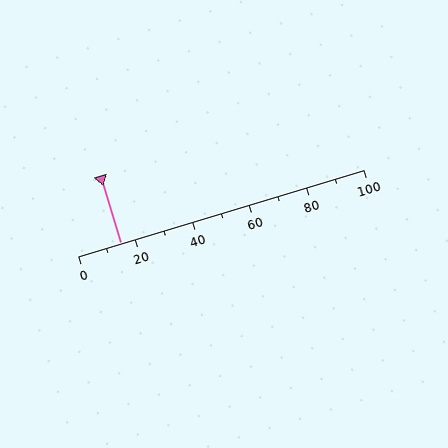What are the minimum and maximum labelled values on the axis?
The axis runs from 0 to 100.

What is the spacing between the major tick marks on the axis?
The major ticks are spaced 20 apart.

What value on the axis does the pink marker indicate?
The marker indicates approximately 15.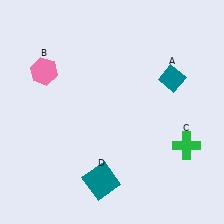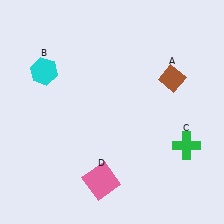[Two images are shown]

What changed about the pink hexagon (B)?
In Image 1, B is pink. In Image 2, it changed to cyan.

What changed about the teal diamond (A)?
In Image 1, A is teal. In Image 2, it changed to brown.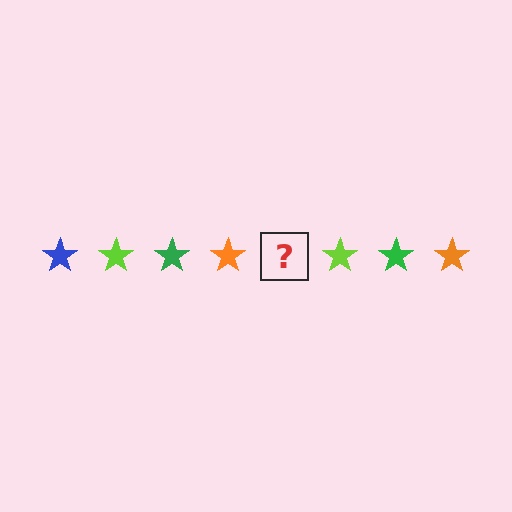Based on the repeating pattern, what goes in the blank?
The blank should be a blue star.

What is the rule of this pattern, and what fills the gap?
The rule is that the pattern cycles through blue, lime, green, orange stars. The gap should be filled with a blue star.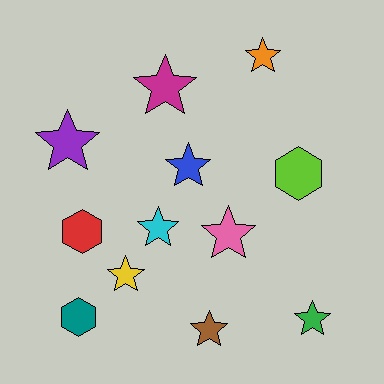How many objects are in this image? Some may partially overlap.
There are 12 objects.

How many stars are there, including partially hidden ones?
There are 9 stars.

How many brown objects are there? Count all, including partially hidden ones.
There is 1 brown object.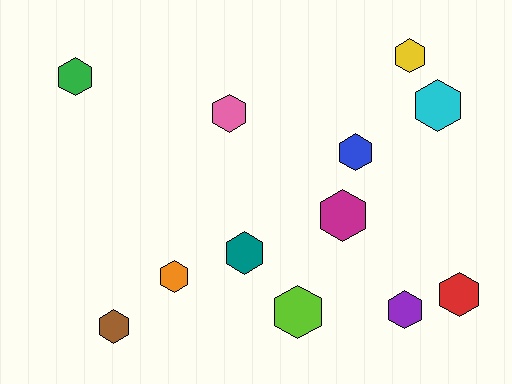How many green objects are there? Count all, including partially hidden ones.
There is 1 green object.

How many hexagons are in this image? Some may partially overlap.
There are 12 hexagons.